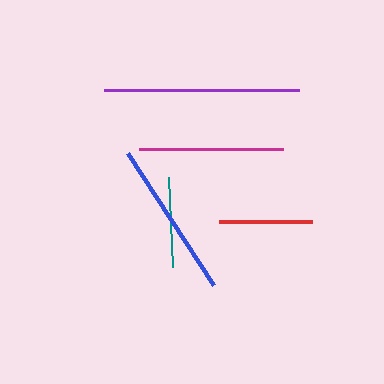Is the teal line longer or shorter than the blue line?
The blue line is longer than the teal line.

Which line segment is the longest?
The purple line is the longest at approximately 195 pixels.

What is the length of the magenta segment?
The magenta segment is approximately 144 pixels long.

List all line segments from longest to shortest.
From longest to shortest: purple, blue, magenta, red, teal.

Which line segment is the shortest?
The teal line is the shortest at approximately 90 pixels.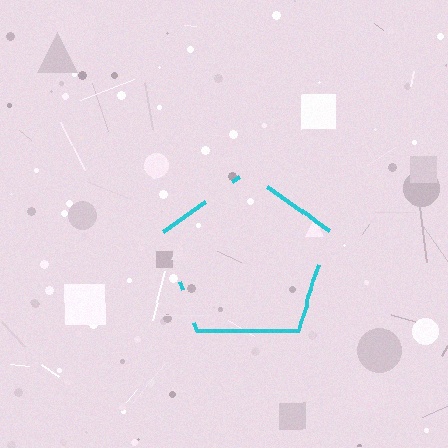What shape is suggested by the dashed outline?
The dashed outline suggests a pentagon.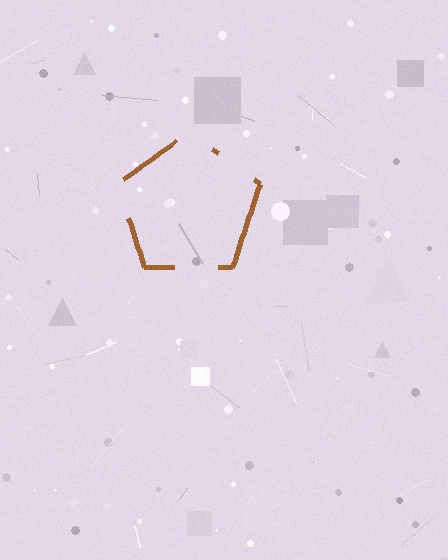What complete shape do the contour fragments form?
The contour fragments form a pentagon.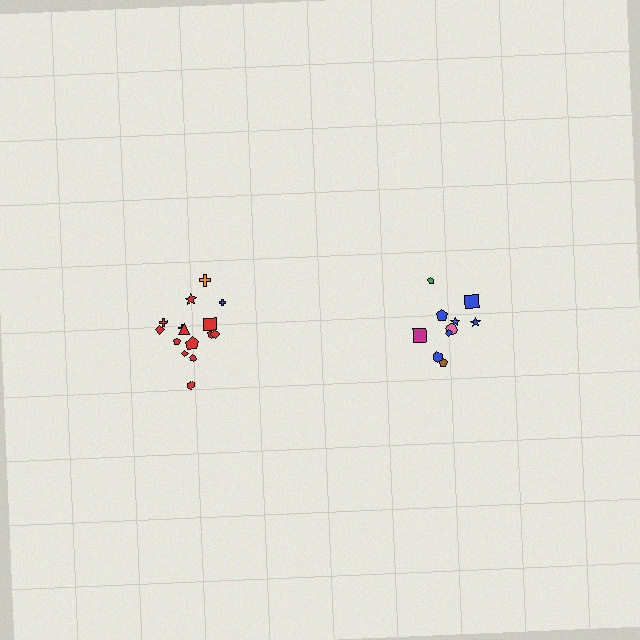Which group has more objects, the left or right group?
The left group.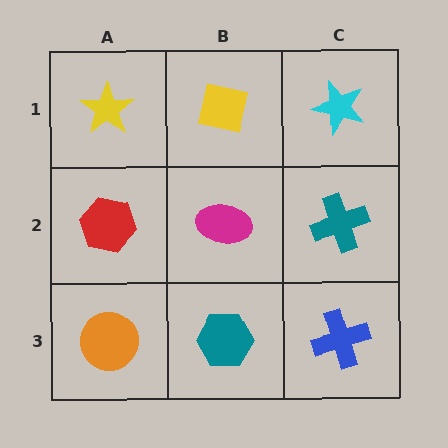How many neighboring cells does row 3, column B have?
3.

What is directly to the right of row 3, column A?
A teal hexagon.